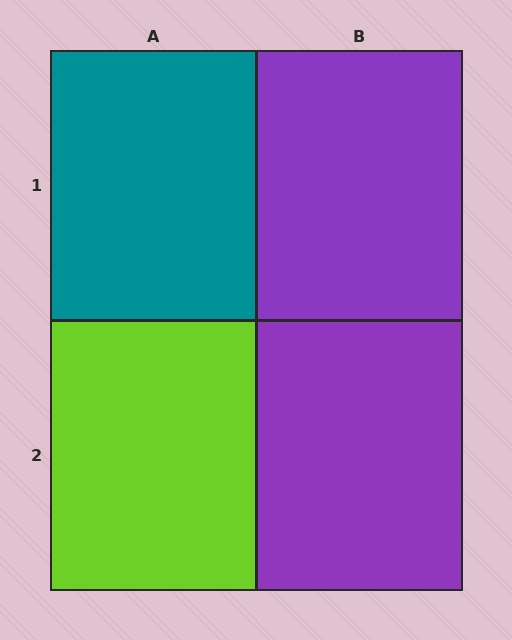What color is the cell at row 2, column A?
Lime.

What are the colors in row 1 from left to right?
Teal, purple.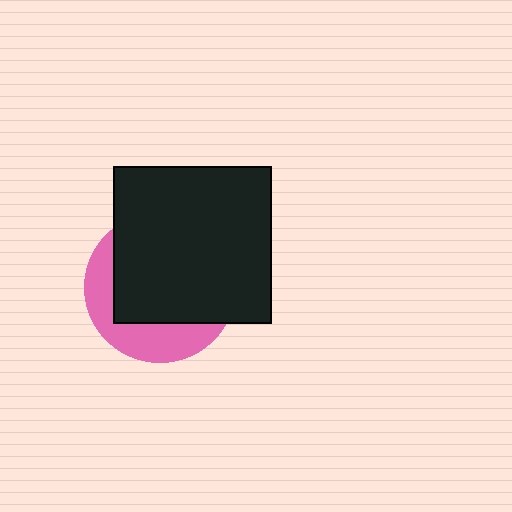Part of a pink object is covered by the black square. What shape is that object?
It is a circle.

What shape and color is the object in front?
The object in front is a black square.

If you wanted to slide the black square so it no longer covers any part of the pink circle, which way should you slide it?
Slide it toward the upper-right — that is the most direct way to separate the two shapes.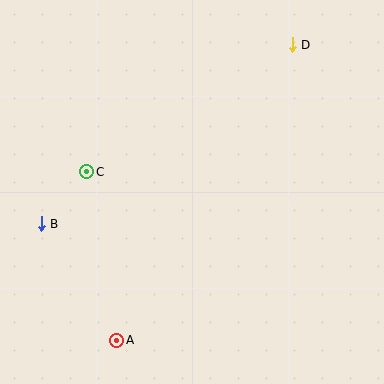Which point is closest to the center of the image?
Point C at (87, 172) is closest to the center.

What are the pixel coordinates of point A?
Point A is at (117, 340).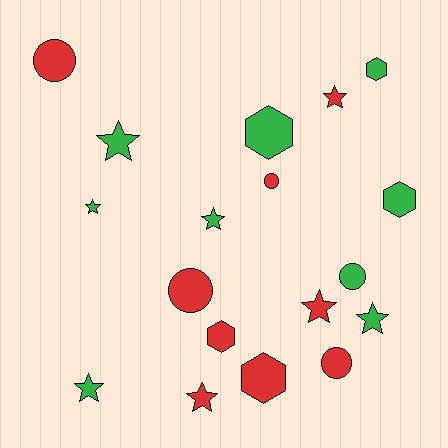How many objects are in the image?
There are 18 objects.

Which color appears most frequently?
Red, with 9 objects.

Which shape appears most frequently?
Star, with 8 objects.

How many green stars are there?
There are 5 green stars.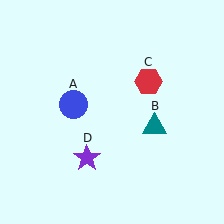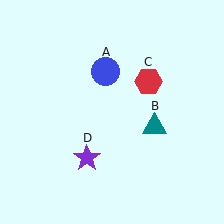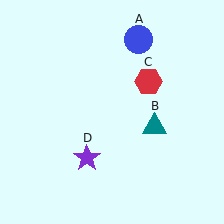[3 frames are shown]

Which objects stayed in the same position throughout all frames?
Teal triangle (object B) and red hexagon (object C) and purple star (object D) remained stationary.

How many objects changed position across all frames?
1 object changed position: blue circle (object A).